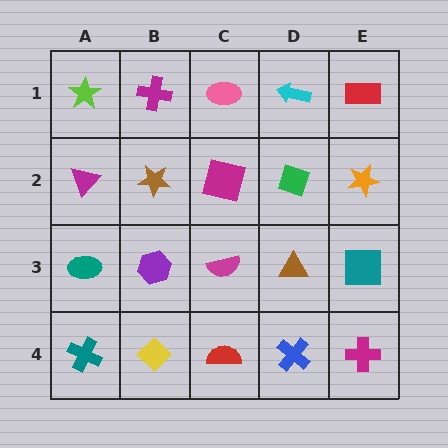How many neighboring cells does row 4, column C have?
3.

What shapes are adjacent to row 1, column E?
An orange star (row 2, column E), a cyan arrow (row 1, column D).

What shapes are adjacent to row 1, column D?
A green diamond (row 2, column D), a pink ellipse (row 1, column C), a red rectangle (row 1, column E).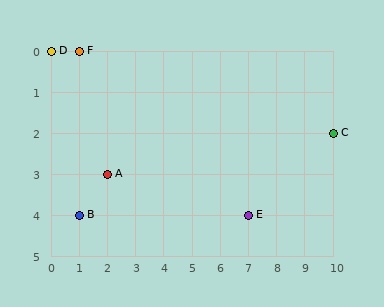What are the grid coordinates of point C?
Point C is at grid coordinates (10, 2).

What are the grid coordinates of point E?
Point E is at grid coordinates (7, 4).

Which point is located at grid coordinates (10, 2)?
Point C is at (10, 2).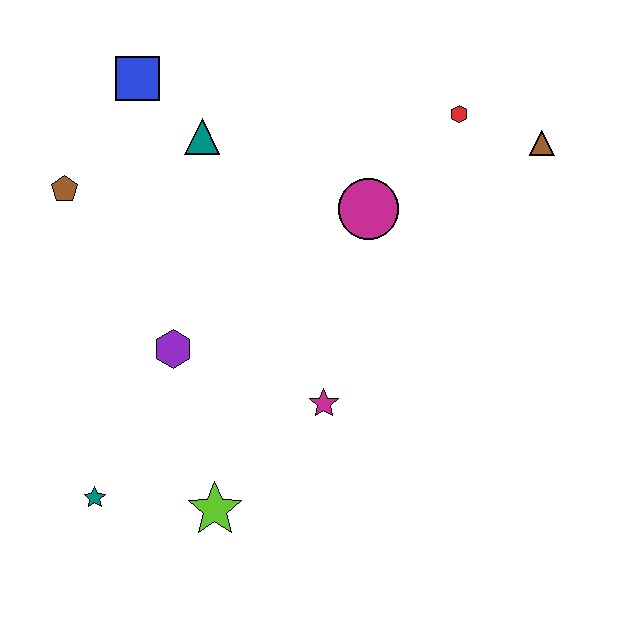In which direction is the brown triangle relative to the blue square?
The brown triangle is to the right of the blue square.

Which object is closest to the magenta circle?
The red hexagon is closest to the magenta circle.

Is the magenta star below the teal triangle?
Yes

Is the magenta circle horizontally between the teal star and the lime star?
No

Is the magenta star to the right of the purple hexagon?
Yes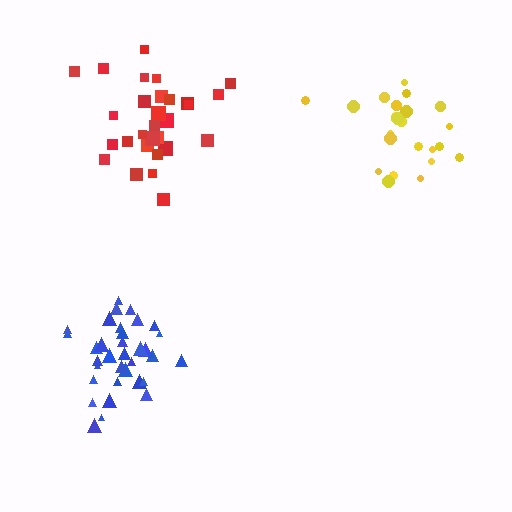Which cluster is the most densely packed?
Blue.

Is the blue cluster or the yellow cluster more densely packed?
Blue.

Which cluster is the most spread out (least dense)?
Red.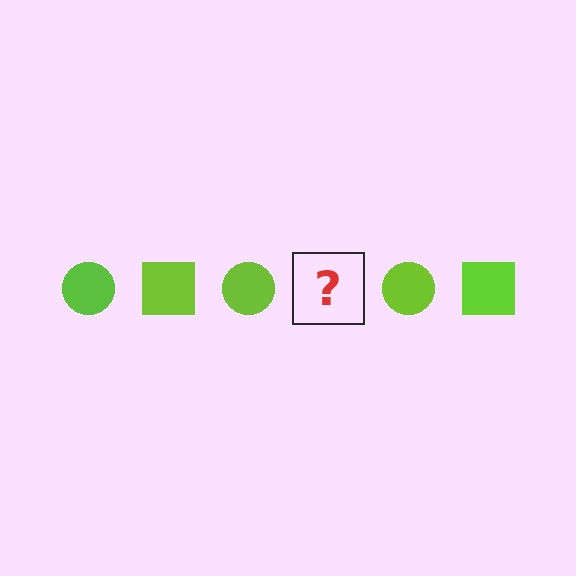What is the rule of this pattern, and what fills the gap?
The rule is that the pattern cycles through circle, square shapes in lime. The gap should be filled with a lime square.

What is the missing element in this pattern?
The missing element is a lime square.